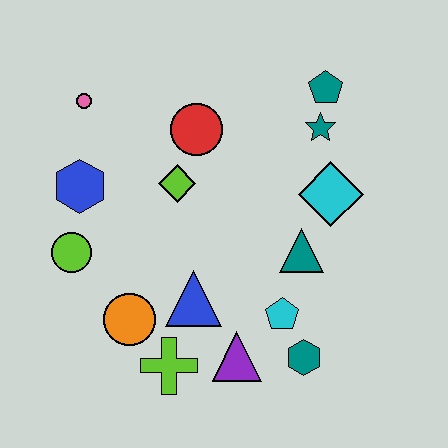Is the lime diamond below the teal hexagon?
No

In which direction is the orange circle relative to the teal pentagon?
The orange circle is below the teal pentagon.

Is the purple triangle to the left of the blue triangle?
No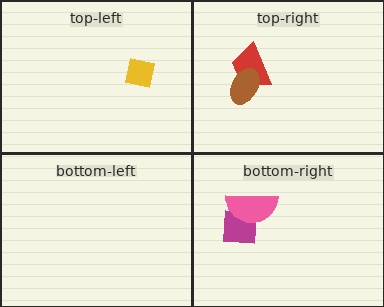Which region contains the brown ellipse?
The top-right region.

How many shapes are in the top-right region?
2.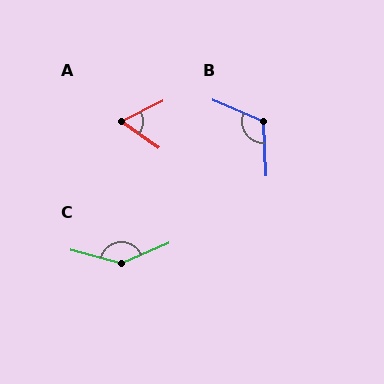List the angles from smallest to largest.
A (61°), B (116°), C (142°).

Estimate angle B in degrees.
Approximately 116 degrees.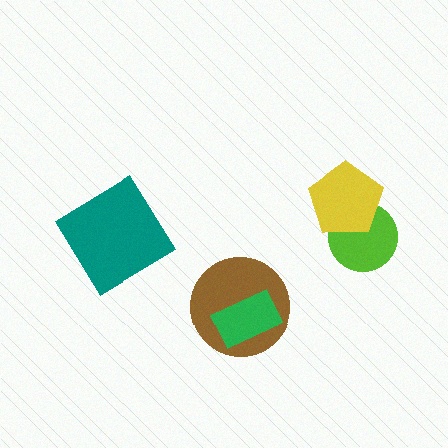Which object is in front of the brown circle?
The green rectangle is in front of the brown circle.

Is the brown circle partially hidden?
Yes, it is partially covered by another shape.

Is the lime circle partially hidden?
Yes, it is partially covered by another shape.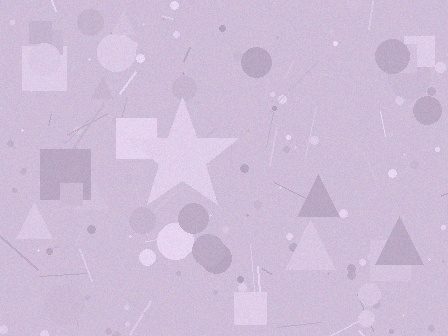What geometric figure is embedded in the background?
A star is embedded in the background.